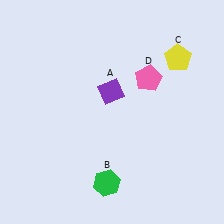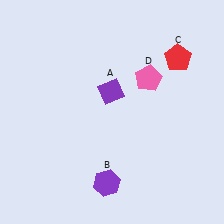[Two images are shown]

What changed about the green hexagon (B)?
In Image 1, B is green. In Image 2, it changed to purple.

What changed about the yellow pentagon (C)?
In Image 1, C is yellow. In Image 2, it changed to red.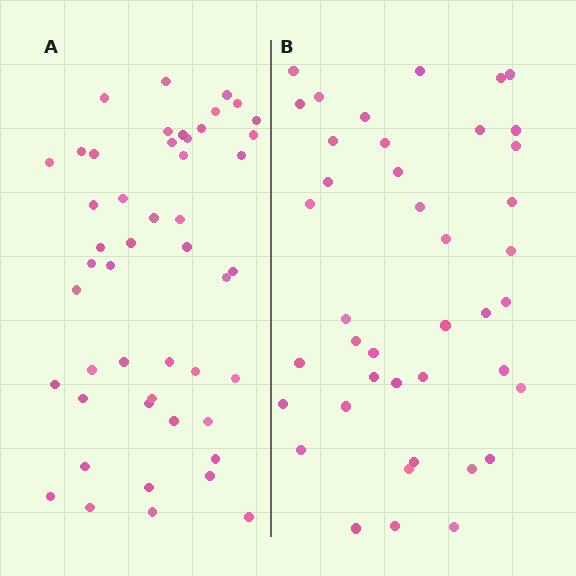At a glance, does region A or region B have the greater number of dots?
Region A (the left region) has more dots.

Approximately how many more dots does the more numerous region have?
Region A has roughly 8 or so more dots than region B.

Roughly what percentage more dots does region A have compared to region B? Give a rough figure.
About 15% more.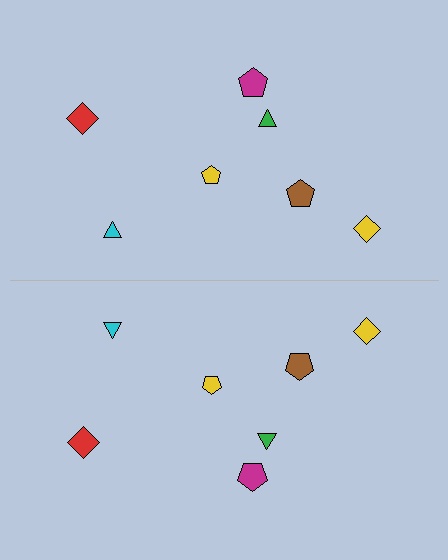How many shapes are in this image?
There are 14 shapes in this image.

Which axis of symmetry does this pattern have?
The pattern has a horizontal axis of symmetry running through the center of the image.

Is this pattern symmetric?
Yes, this pattern has bilateral (reflection) symmetry.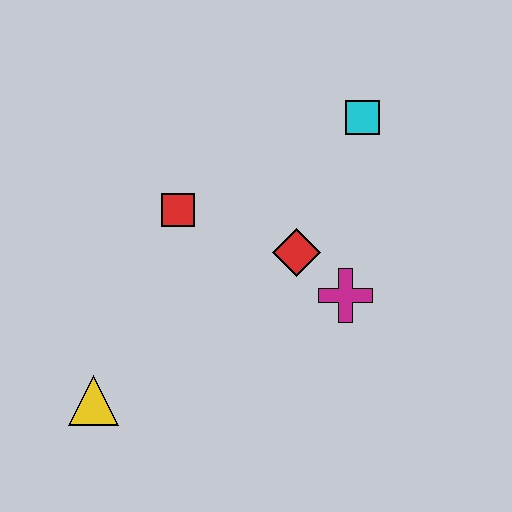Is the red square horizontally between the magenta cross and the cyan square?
No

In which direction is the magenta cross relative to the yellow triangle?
The magenta cross is to the right of the yellow triangle.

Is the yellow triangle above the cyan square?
No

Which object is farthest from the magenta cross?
The yellow triangle is farthest from the magenta cross.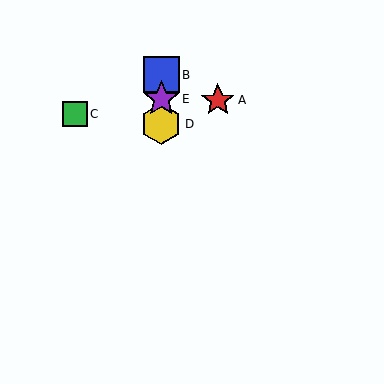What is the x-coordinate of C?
Object C is at x≈75.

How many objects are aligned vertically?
3 objects (B, D, E) are aligned vertically.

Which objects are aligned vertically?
Objects B, D, E are aligned vertically.